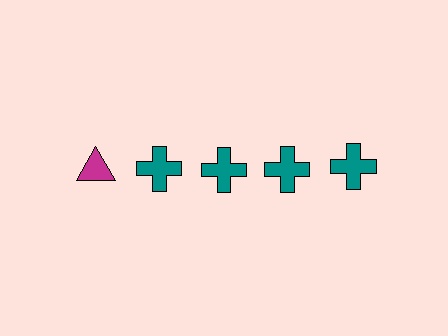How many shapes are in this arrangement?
There are 5 shapes arranged in a grid pattern.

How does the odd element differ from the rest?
It differs in both color (magenta instead of teal) and shape (triangle instead of cross).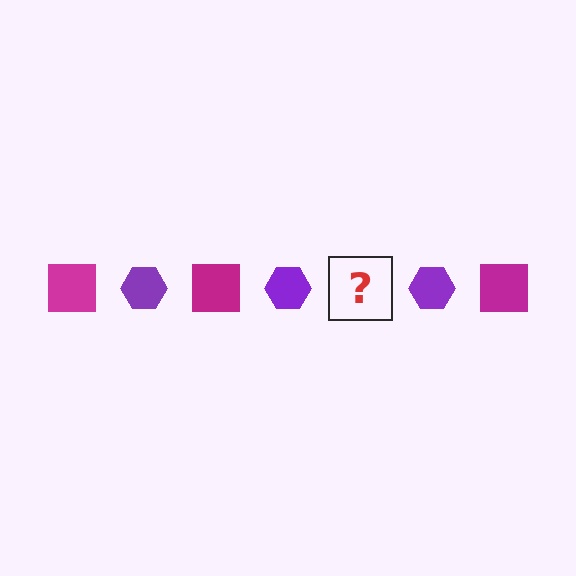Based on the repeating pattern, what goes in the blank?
The blank should be a magenta square.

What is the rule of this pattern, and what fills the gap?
The rule is that the pattern alternates between magenta square and purple hexagon. The gap should be filled with a magenta square.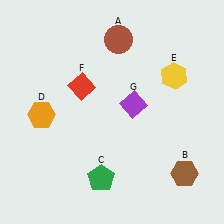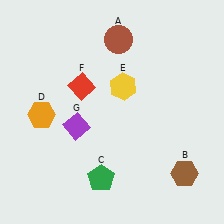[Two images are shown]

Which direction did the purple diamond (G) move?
The purple diamond (G) moved left.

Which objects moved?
The objects that moved are: the yellow hexagon (E), the purple diamond (G).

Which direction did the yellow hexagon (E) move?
The yellow hexagon (E) moved left.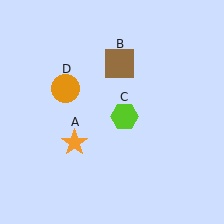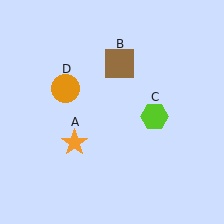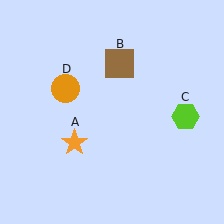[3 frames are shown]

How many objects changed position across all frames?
1 object changed position: lime hexagon (object C).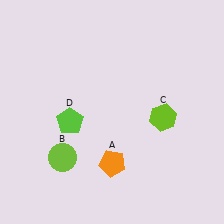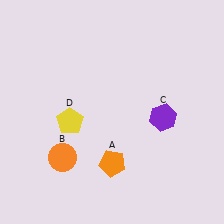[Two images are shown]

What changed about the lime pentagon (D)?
In Image 1, D is lime. In Image 2, it changed to yellow.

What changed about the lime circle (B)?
In Image 1, B is lime. In Image 2, it changed to orange.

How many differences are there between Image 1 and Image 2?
There are 3 differences between the two images.